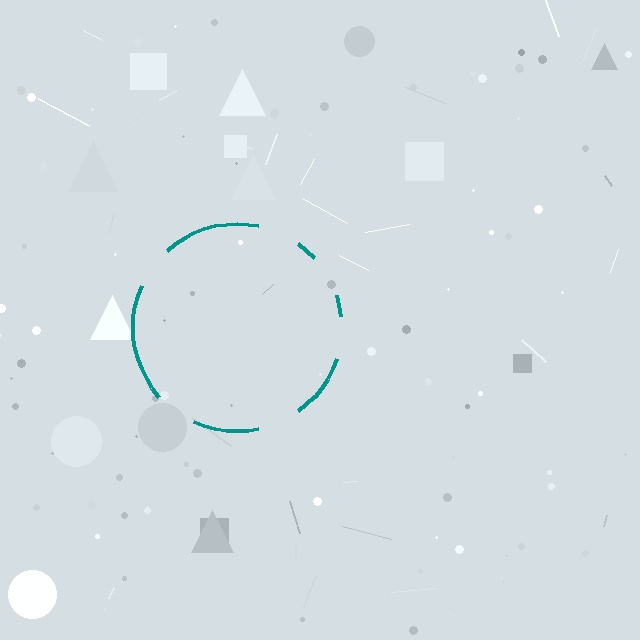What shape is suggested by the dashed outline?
The dashed outline suggests a circle.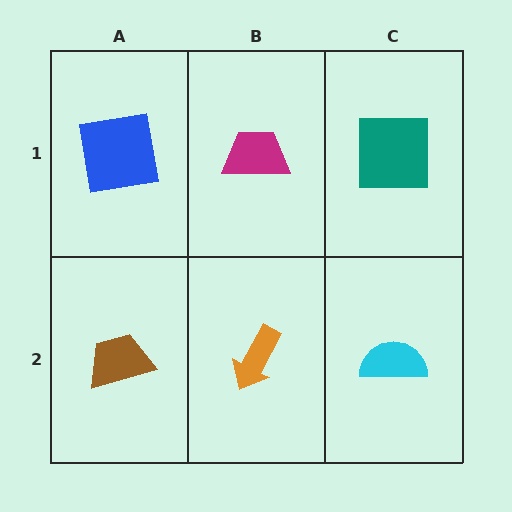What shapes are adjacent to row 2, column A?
A blue square (row 1, column A), an orange arrow (row 2, column B).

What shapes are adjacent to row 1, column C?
A cyan semicircle (row 2, column C), a magenta trapezoid (row 1, column B).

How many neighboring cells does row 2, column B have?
3.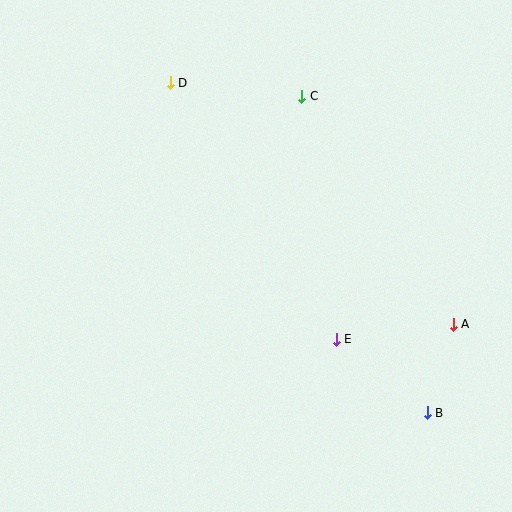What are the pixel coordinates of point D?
Point D is at (170, 83).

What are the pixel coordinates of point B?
Point B is at (427, 413).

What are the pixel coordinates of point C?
Point C is at (302, 96).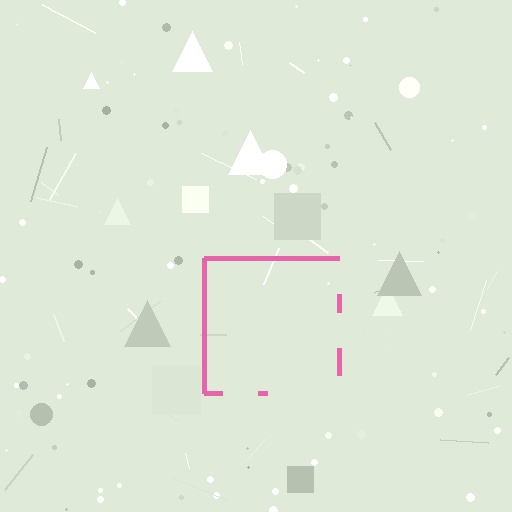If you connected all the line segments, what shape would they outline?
They would outline a square.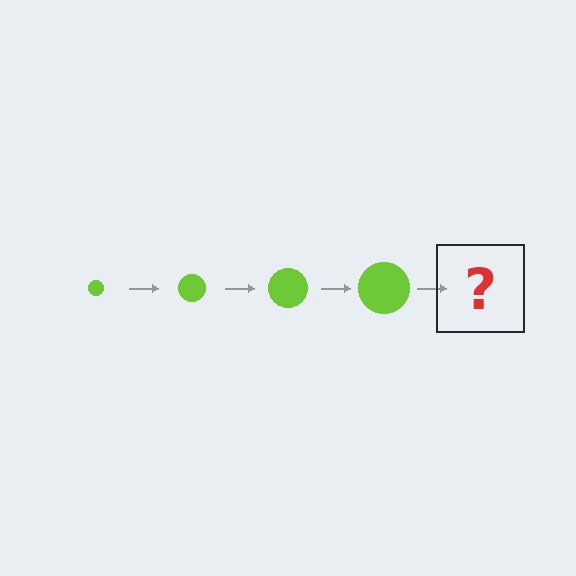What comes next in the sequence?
The next element should be a lime circle, larger than the previous one.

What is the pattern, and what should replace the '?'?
The pattern is that the circle gets progressively larger each step. The '?' should be a lime circle, larger than the previous one.